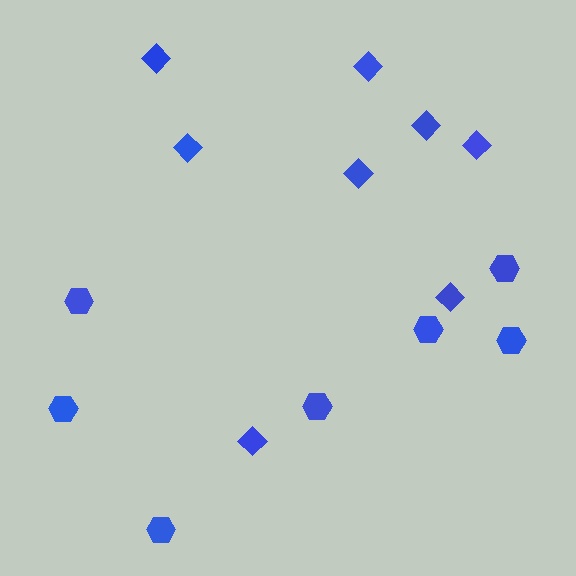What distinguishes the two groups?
There are 2 groups: one group of diamonds (8) and one group of hexagons (7).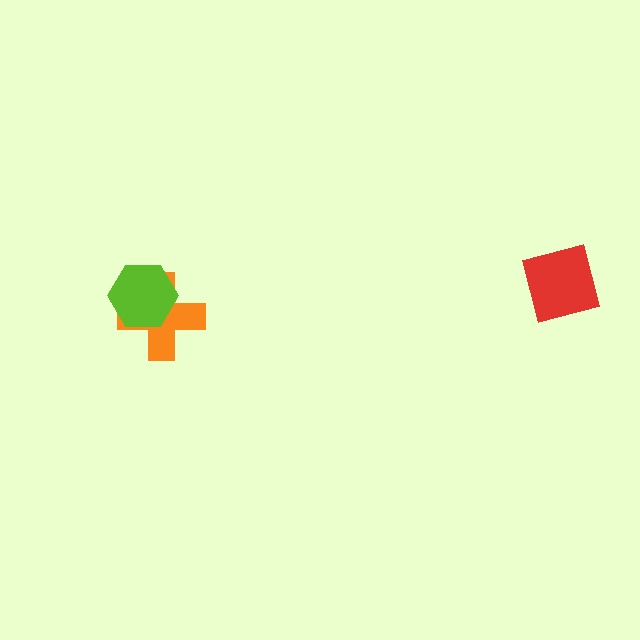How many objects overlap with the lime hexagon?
1 object overlaps with the lime hexagon.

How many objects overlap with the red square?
0 objects overlap with the red square.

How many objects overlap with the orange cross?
1 object overlaps with the orange cross.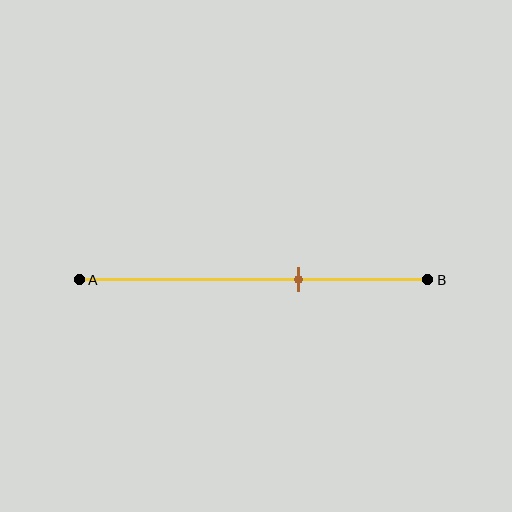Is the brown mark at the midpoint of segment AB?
No, the mark is at about 65% from A, not at the 50% midpoint.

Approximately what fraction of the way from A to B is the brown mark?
The brown mark is approximately 65% of the way from A to B.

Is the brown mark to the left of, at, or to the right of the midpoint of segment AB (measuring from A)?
The brown mark is to the right of the midpoint of segment AB.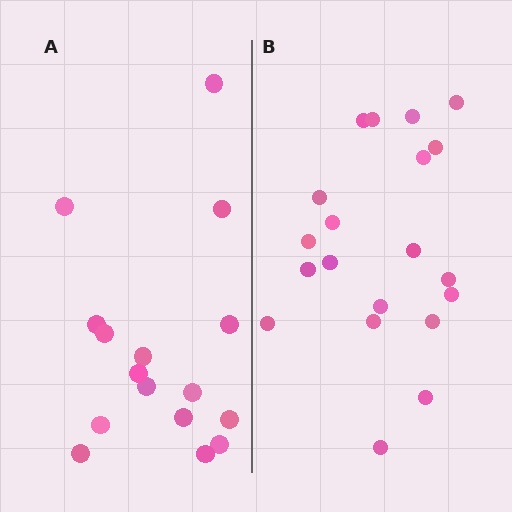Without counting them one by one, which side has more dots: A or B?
Region B (the right region) has more dots.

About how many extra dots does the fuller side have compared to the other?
Region B has about 4 more dots than region A.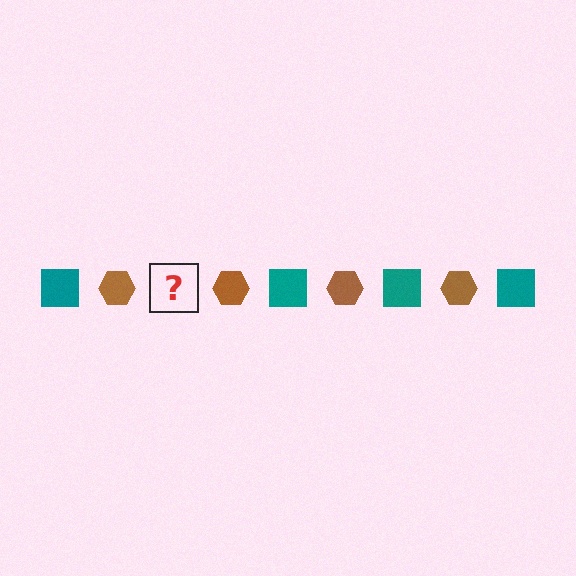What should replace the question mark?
The question mark should be replaced with a teal square.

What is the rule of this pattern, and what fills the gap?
The rule is that the pattern alternates between teal square and brown hexagon. The gap should be filled with a teal square.